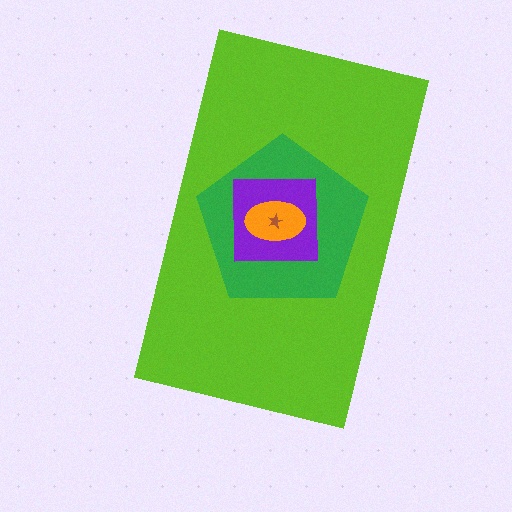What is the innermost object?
The brown star.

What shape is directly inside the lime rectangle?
The green pentagon.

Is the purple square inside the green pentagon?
Yes.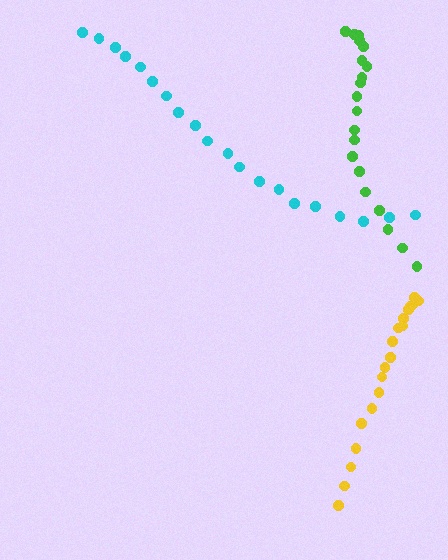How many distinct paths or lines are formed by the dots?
There are 3 distinct paths.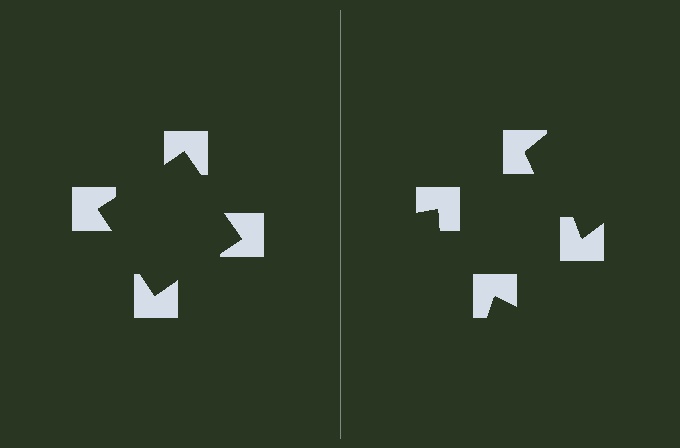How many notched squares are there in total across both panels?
8 — 4 on each side.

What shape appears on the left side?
An illusory square.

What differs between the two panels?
The notched squares are positioned identically on both sides; only the wedge orientations differ. On the left they align to a square; on the right they are misaligned.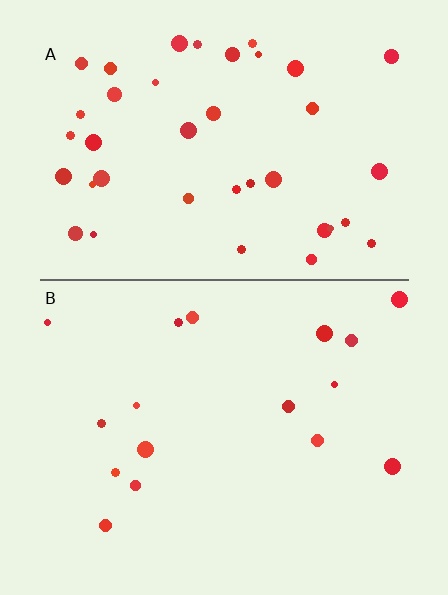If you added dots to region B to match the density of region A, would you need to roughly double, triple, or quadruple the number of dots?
Approximately double.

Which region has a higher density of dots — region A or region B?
A (the top).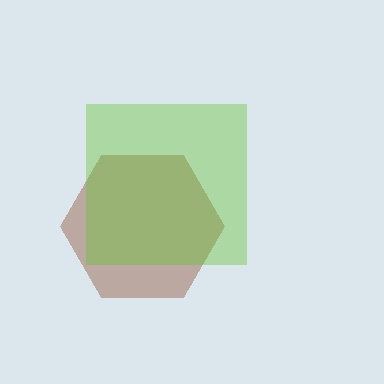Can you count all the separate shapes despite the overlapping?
Yes, there are 2 separate shapes.